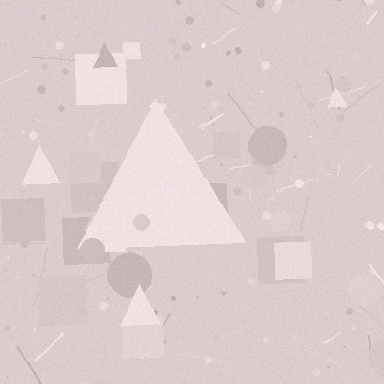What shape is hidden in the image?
A triangle is hidden in the image.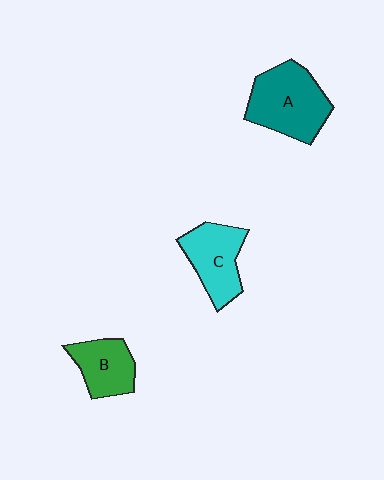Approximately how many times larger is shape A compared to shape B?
Approximately 1.6 times.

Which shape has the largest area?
Shape A (teal).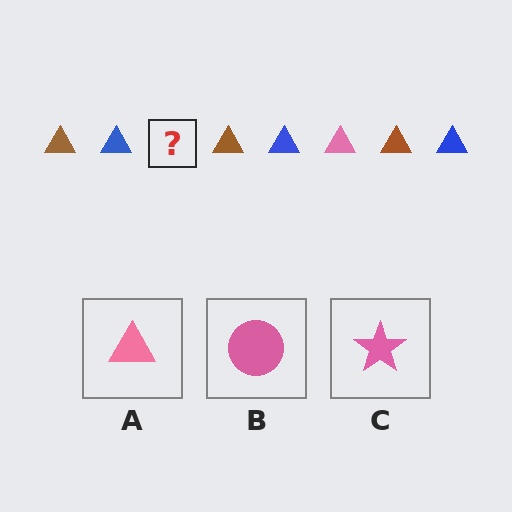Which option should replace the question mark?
Option A.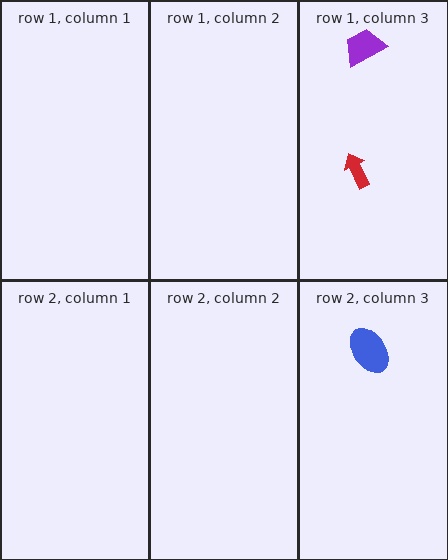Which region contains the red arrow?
The row 1, column 3 region.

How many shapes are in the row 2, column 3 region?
1.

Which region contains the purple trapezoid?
The row 1, column 3 region.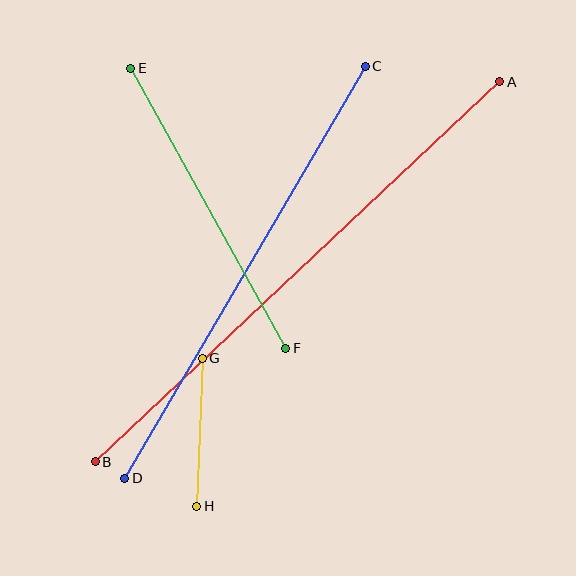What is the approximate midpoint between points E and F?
The midpoint is at approximately (208, 208) pixels.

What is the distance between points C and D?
The distance is approximately 477 pixels.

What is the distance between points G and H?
The distance is approximately 148 pixels.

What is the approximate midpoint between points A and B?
The midpoint is at approximately (298, 272) pixels.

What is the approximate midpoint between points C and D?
The midpoint is at approximately (245, 272) pixels.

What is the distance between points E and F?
The distance is approximately 320 pixels.